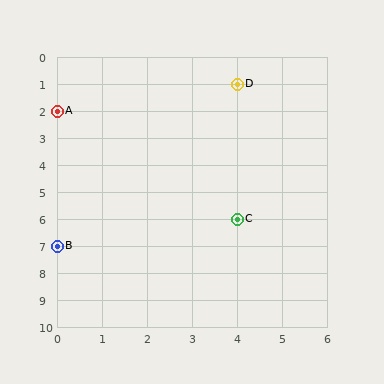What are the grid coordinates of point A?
Point A is at grid coordinates (0, 2).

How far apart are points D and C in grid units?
Points D and C are 5 rows apart.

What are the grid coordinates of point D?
Point D is at grid coordinates (4, 1).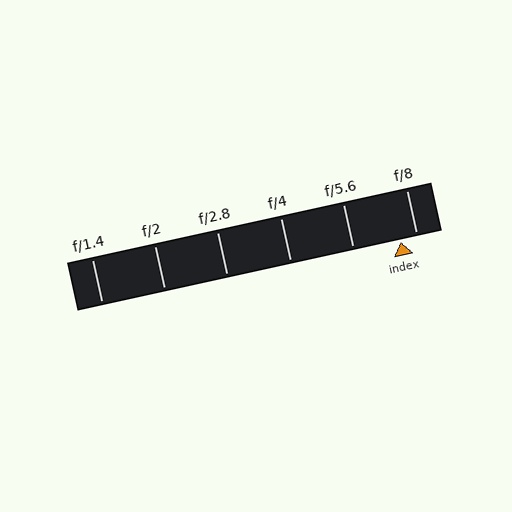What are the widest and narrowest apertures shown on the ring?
The widest aperture shown is f/1.4 and the narrowest is f/8.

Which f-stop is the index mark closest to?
The index mark is closest to f/8.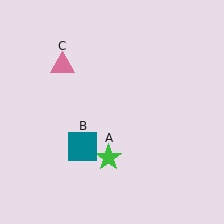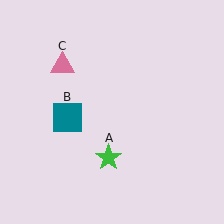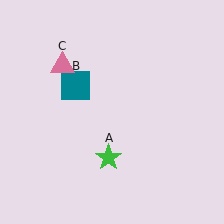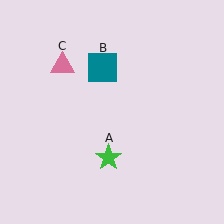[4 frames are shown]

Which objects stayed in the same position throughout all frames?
Green star (object A) and pink triangle (object C) remained stationary.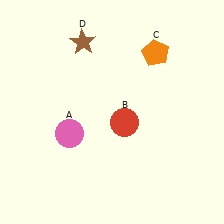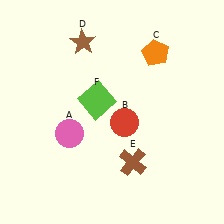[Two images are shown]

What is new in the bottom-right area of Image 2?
A brown cross (E) was added in the bottom-right area of Image 2.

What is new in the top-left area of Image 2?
A lime square (F) was added in the top-left area of Image 2.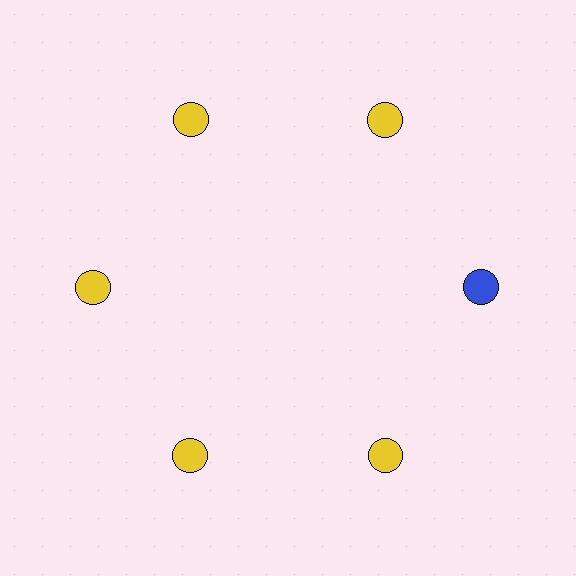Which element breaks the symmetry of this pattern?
The blue circle at roughly the 3 o'clock position breaks the symmetry. All other shapes are yellow circles.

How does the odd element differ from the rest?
It has a different color: blue instead of yellow.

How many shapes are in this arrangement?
There are 6 shapes arranged in a ring pattern.